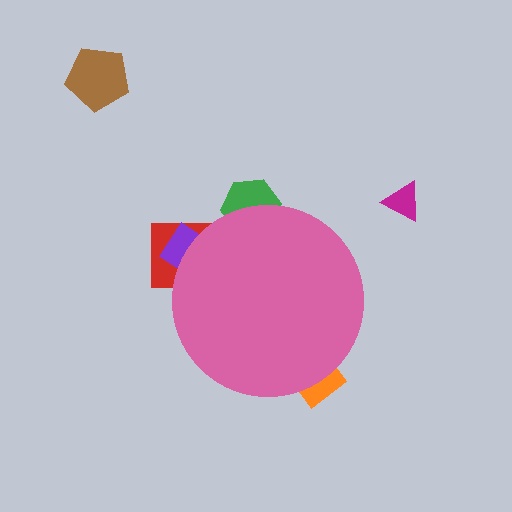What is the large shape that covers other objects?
A pink circle.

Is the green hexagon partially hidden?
Yes, the green hexagon is partially hidden behind the pink circle.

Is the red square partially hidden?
Yes, the red square is partially hidden behind the pink circle.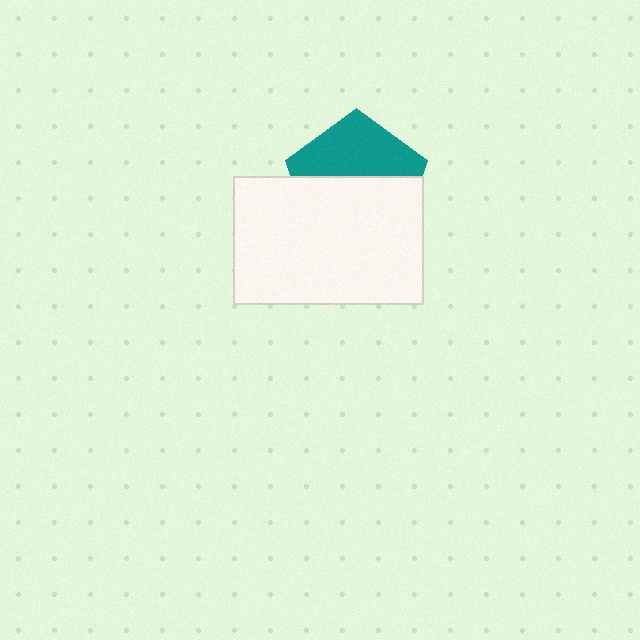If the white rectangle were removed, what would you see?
You would see the complete teal pentagon.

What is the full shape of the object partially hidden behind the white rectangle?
The partially hidden object is a teal pentagon.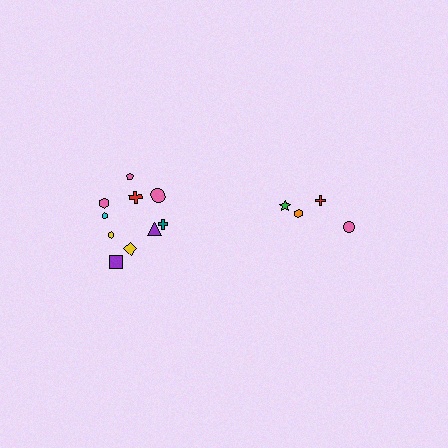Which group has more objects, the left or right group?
The left group.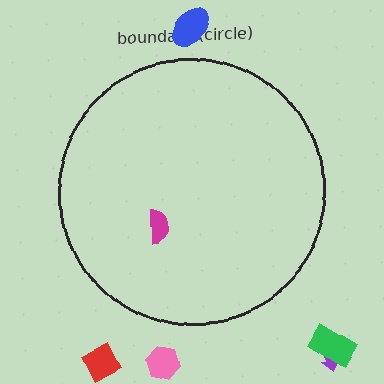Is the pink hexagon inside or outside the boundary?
Outside.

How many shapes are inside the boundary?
1 inside, 5 outside.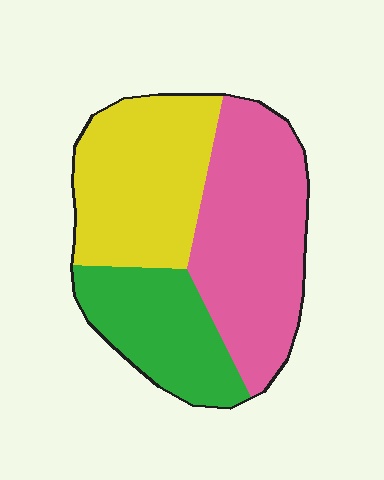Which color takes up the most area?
Pink, at roughly 40%.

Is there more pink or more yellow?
Pink.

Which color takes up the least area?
Green, at roughly 25%.